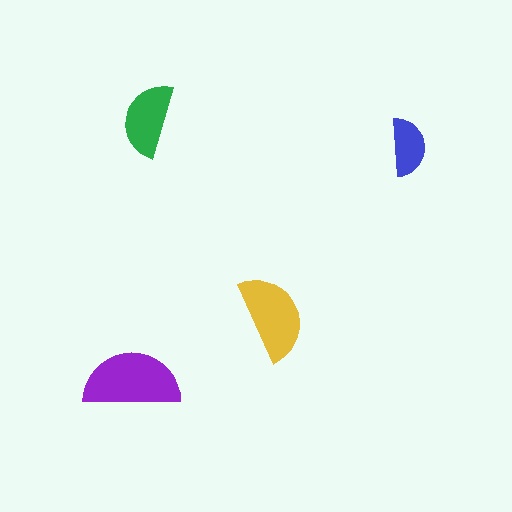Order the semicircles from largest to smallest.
the purple one, the yellow one, the green one, the blue one.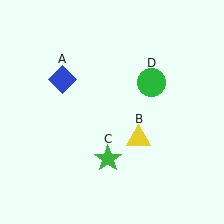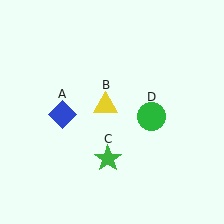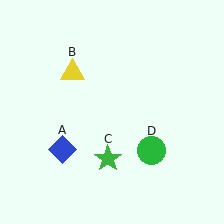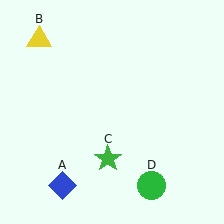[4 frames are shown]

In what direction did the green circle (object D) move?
The green circle (object D) moved down.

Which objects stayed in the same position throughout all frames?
Green star (object C) remained stationary.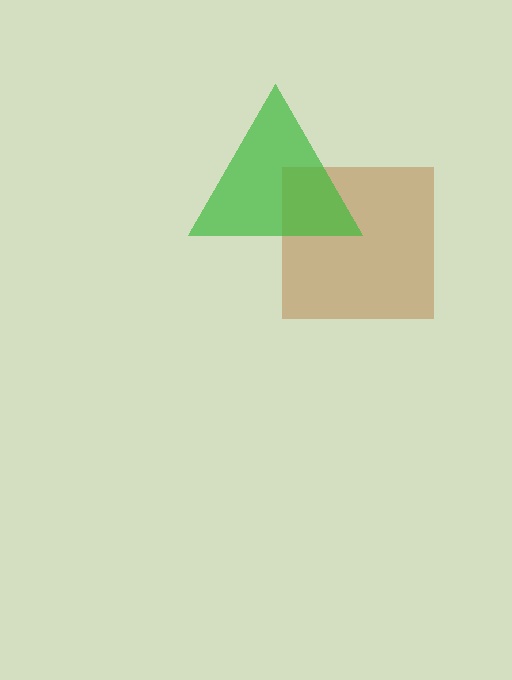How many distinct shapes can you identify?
There are 2 distinct shapes: a brown square, a green triangle.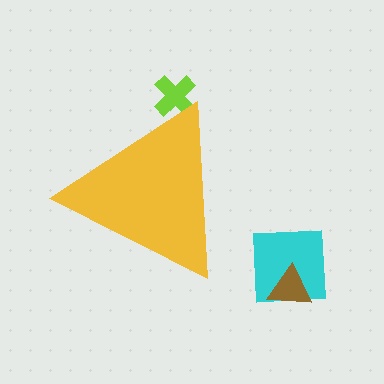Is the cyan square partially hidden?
No, the cyan square is fully visible.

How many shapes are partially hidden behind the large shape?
1 shape is partially hidden.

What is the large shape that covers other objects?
A yellow triangle.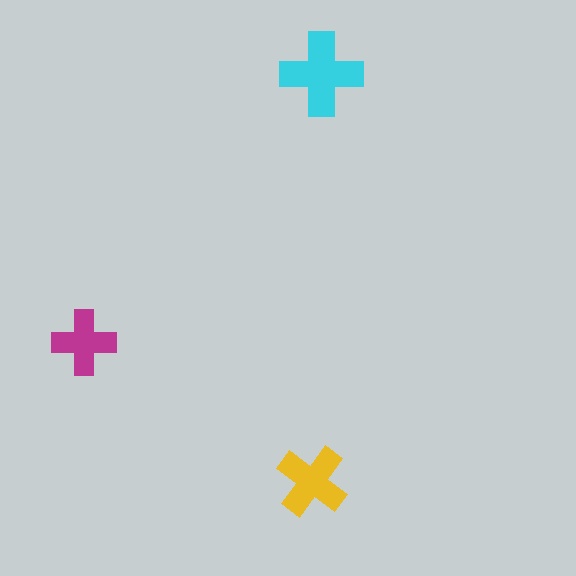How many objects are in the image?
There are 3 objects in the image.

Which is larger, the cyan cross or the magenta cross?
The cyan one.